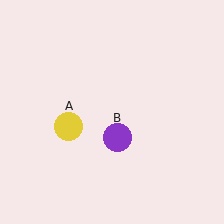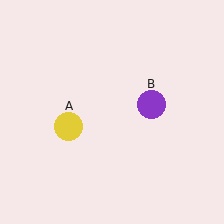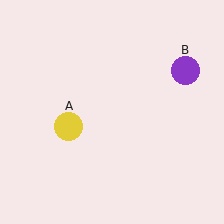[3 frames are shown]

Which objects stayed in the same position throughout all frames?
Yellow circle (object A) remained stationary.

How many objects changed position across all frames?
1 object changed position: purple circle (object B).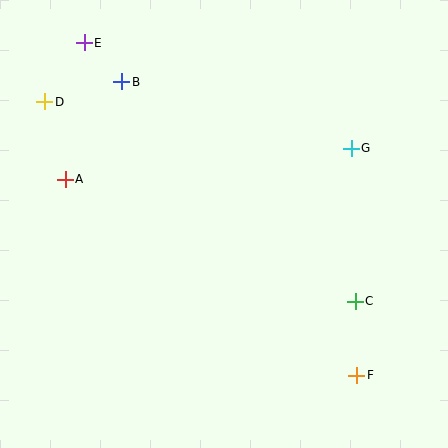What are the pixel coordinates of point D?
Point D is at (45, 101).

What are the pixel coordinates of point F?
Point F is at (356, 375).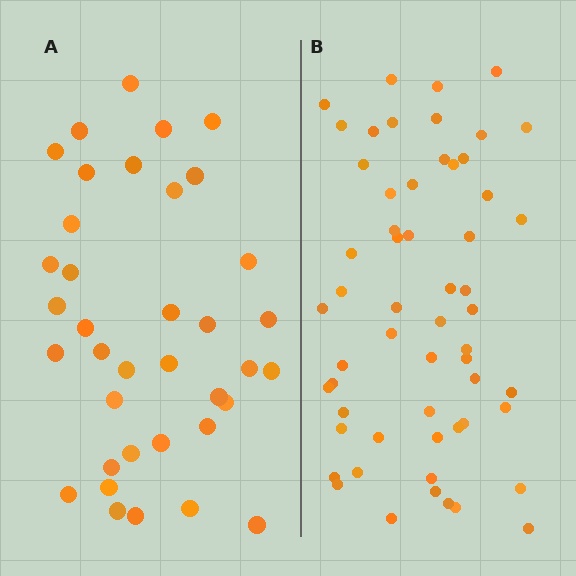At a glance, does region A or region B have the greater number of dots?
Region B (the right region) has more dots.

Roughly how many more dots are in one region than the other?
Region B has approximately 20 more dots than region A.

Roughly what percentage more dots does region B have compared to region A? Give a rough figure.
About 55% more.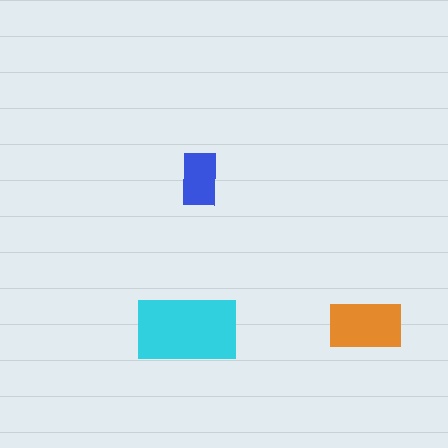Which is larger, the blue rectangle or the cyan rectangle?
The cyan one.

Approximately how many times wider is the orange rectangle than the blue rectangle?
About 1.5 times wider.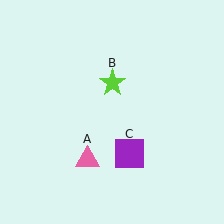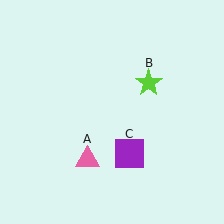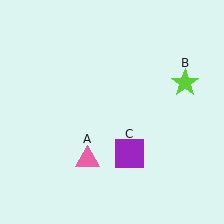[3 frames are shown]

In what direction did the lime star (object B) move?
The lime star (object B) moved right.